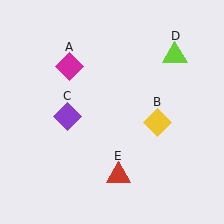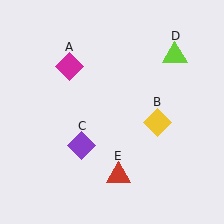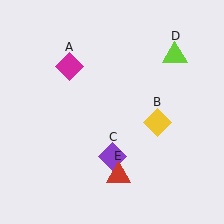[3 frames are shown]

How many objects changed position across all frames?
1 object changed position: purple diamond (object C).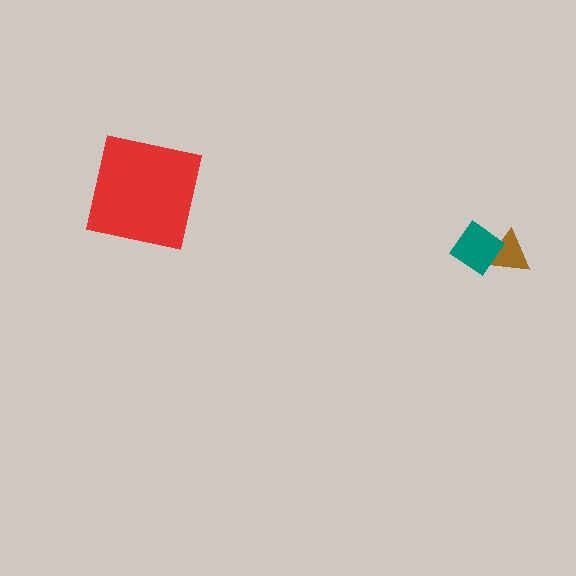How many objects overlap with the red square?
0 objects overlap with the red square.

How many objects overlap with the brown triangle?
1 object overlaps with the brown triangle.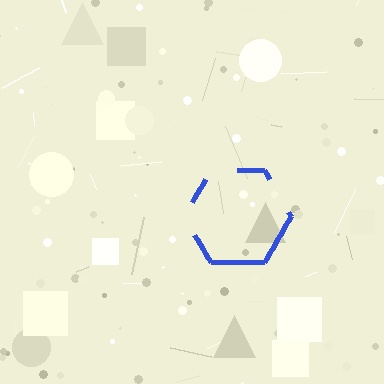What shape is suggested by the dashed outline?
The dashed outline suggests a hexagon.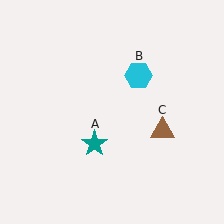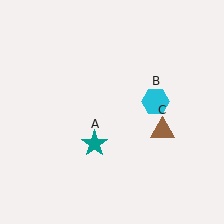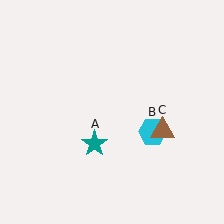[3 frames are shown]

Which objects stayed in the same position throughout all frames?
Teal star (object A) and brown triangle (object C) remained stationary.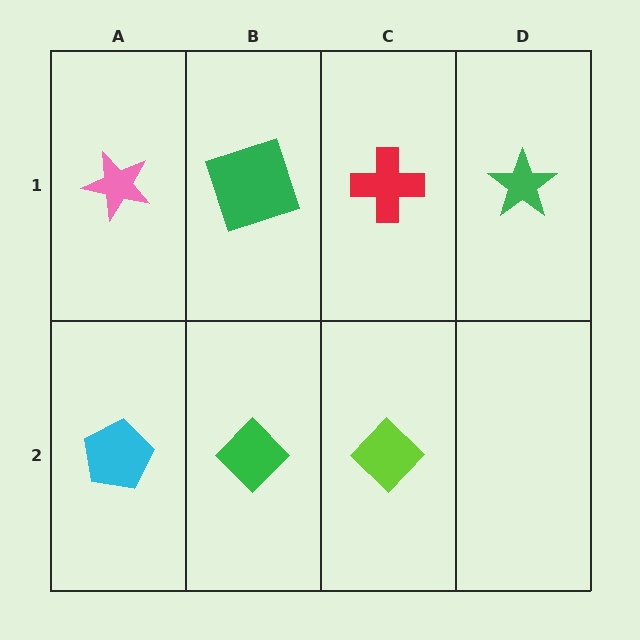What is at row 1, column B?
A green square.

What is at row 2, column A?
A cyan pentagon.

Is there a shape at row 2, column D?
No, that cell is empty.